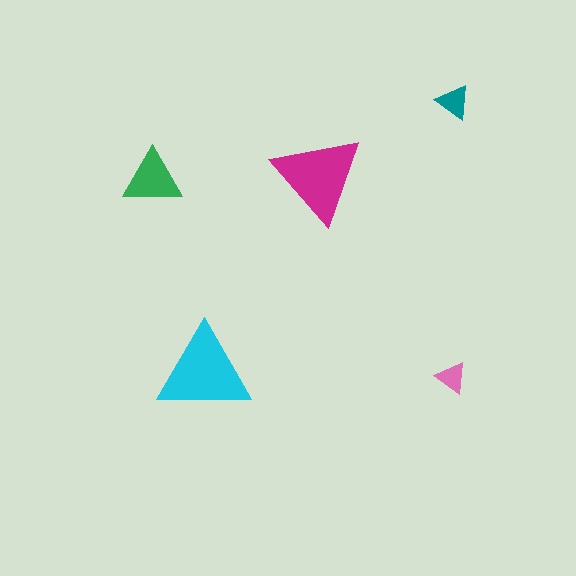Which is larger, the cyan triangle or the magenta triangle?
The cyan one.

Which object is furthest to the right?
The teal triangle is rightmost.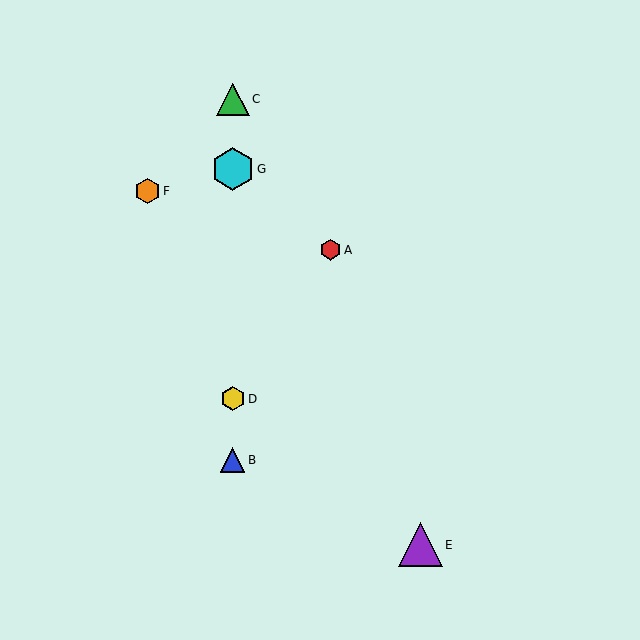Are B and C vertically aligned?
Yes, both are at x≈233.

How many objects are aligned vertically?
4 objects (B, C, D, G) are aligned vertically.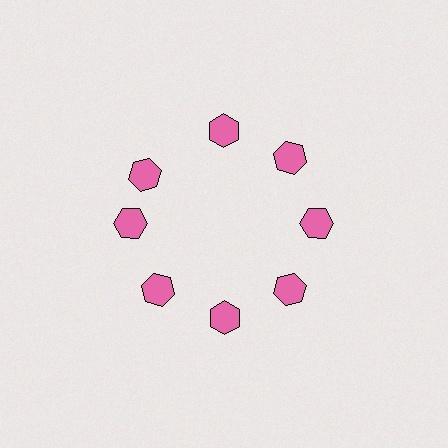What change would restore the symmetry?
The symmetry would be restored by rotating it back into even spacing with its neighbors so that all 8 hexagons sit at equal angles and equal distance from the center.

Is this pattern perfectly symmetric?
No. The 8 pink hexagons are arranged in a ring, but one element near the 10 o'clock position is rotated out of alignment along the ring, breaking the 8-fold rotational symmetry.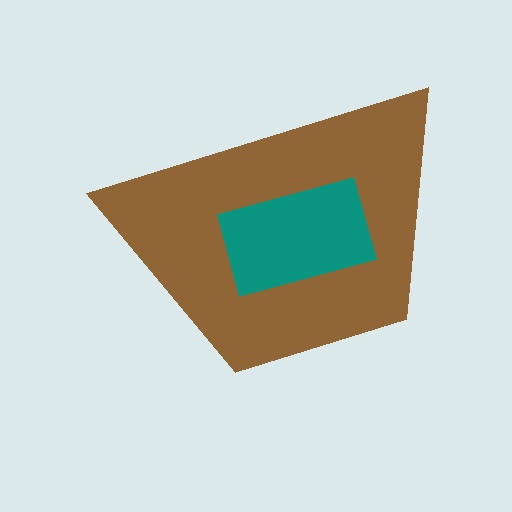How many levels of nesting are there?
2.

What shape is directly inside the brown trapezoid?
The teal rectangle.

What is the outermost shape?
The brown trapezoid.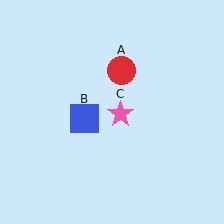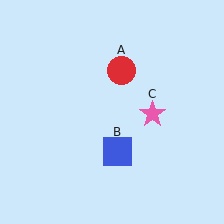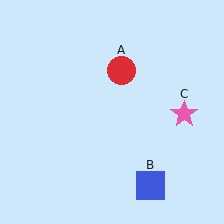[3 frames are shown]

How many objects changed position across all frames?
2 objects changed position: blue square (object B), pink star (object C).